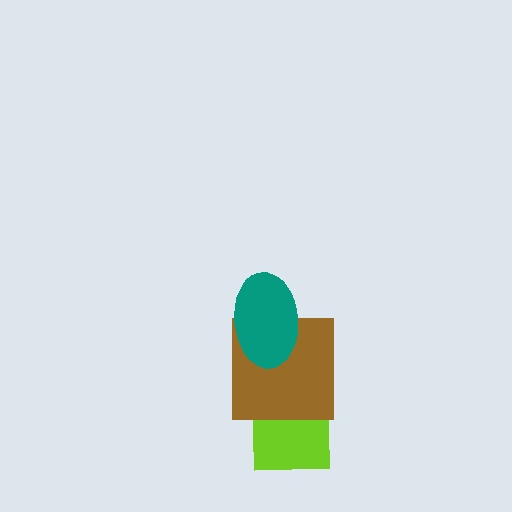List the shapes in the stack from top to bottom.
From top to bottom: the teal ellipse, the brown square, the lime square.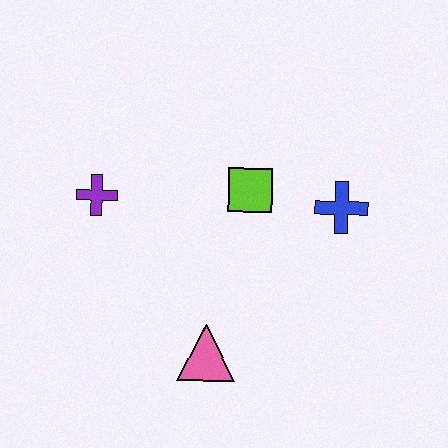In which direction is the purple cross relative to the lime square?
The purple cross is to the left of the lime square.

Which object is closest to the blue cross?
The lime square is closest to the blue cross.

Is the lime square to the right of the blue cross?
No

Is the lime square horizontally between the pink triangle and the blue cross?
Yes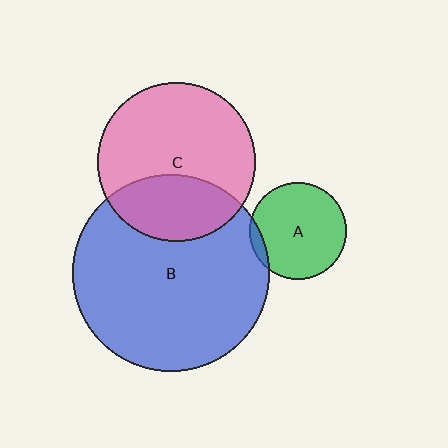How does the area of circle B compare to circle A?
Approximately 4.1 times.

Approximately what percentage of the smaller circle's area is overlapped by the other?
Approximately 5%.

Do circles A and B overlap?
Yes.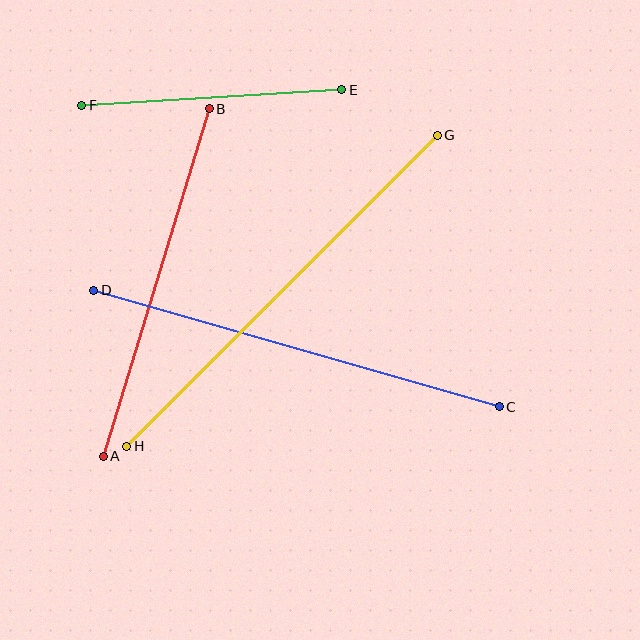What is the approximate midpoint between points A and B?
The midpoint is at approximately (156, 283) pixels.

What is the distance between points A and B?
The distance is approximately 363 pixels.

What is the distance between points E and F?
The distance is approximately 260 pixels.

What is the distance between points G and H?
The distance is approximately 439 pixels.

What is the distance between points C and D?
The distance is approximately 422 pixels.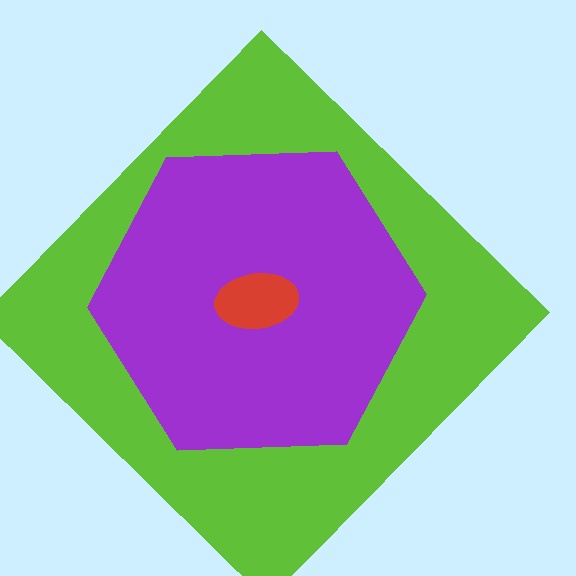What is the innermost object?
The red ellipse.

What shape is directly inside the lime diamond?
The purple hexagon.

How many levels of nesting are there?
3.